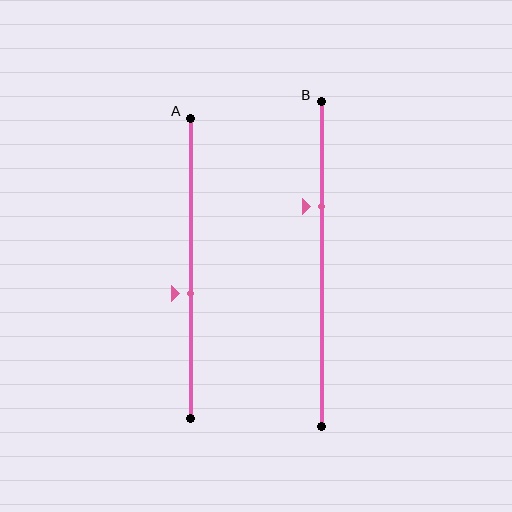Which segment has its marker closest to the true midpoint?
Segment A has its marker closest to the true midpoint.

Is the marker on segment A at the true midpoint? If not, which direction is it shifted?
No, the marker on segment A is shifted downward by about 8% of the segment length.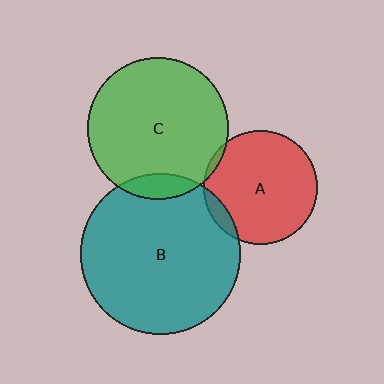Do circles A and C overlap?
Yes.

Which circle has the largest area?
Circle B (teal).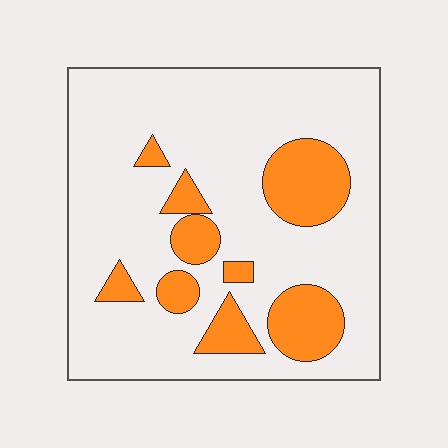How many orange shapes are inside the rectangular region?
9.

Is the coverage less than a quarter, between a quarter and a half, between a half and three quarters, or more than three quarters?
Less than a quarter.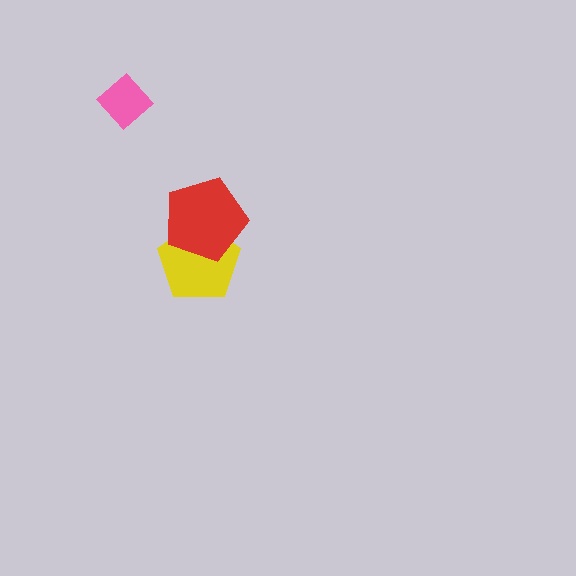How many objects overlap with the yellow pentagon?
1 object overlaps with the yellow pentagon.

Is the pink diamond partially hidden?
No, no other shape covers it.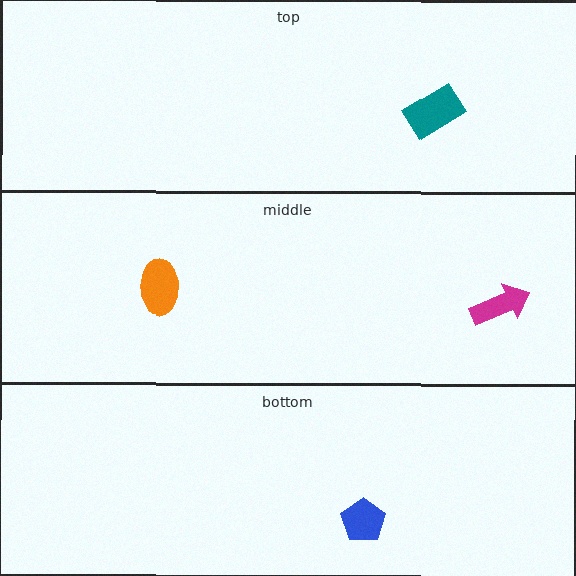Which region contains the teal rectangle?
The top region.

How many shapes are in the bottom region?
1.